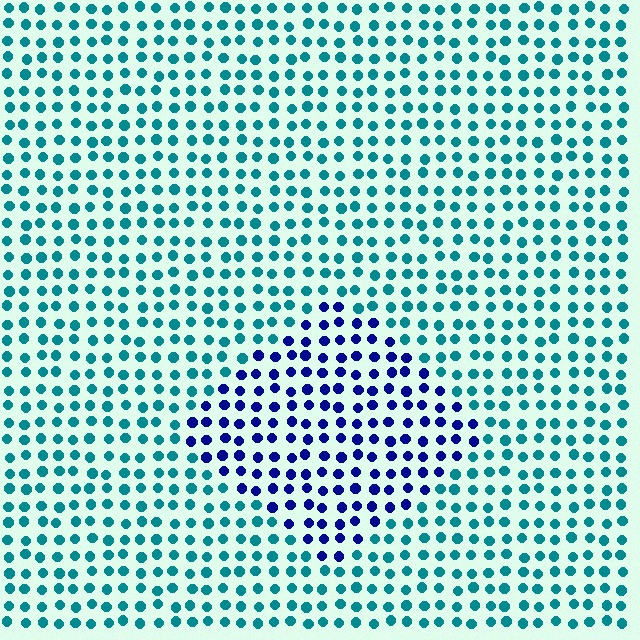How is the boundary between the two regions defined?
The boundary is defined purely by a slight shift in hue (about 55 degrees). Spacing, size, and orientation are identical on both sides.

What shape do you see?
I see a diamond.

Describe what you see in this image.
The image is filled with small teal elements in a uniform arrangement. A diamond-shaped region is visible where the elements are tinted to a slightly different hue, forming a subtle color boundary.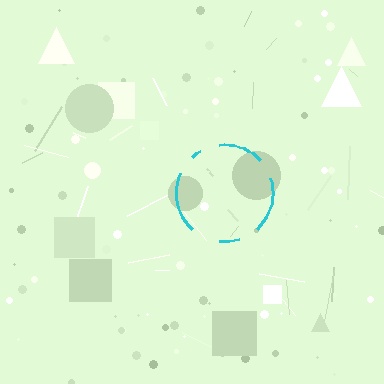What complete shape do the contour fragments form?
The contour fragments form a circle.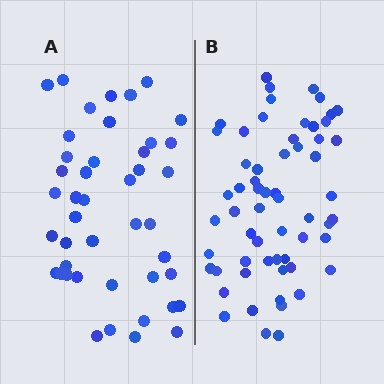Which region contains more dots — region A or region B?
Region B (the right region) has more dots.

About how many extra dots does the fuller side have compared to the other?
Region B has approximately 15 more dots than region A.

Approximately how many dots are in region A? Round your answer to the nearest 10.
About 40 dots. (The exact count is 44, which rounds to 40.)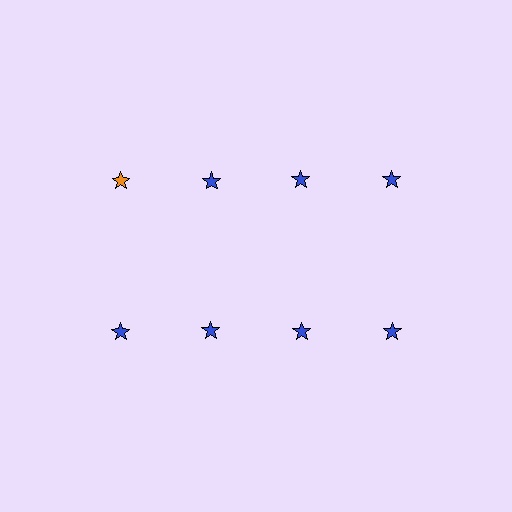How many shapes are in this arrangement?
There are 8 shapes arranged in a grid pattern.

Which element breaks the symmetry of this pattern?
The orange star in the top row, leftmost column breaks the symmetry. All other shapes are blue stars.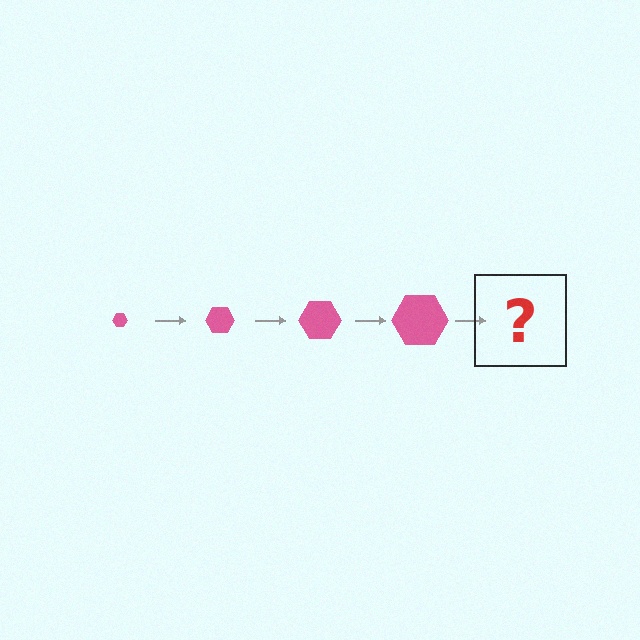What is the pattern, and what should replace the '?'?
The pattern is that the hexagon gets progressively larger each step. The '?' should be a pink hexagon, larger than the previous one.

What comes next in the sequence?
The next element should be a pink hexagon, larger than the previous one.